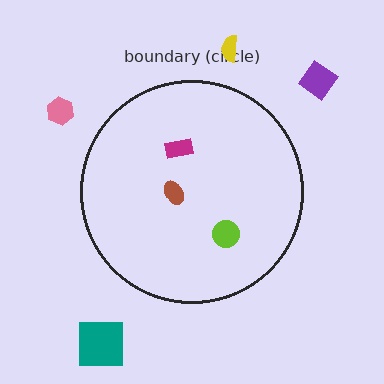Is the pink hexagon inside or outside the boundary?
Outside.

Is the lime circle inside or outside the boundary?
Inside.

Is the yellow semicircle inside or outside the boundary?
Outside.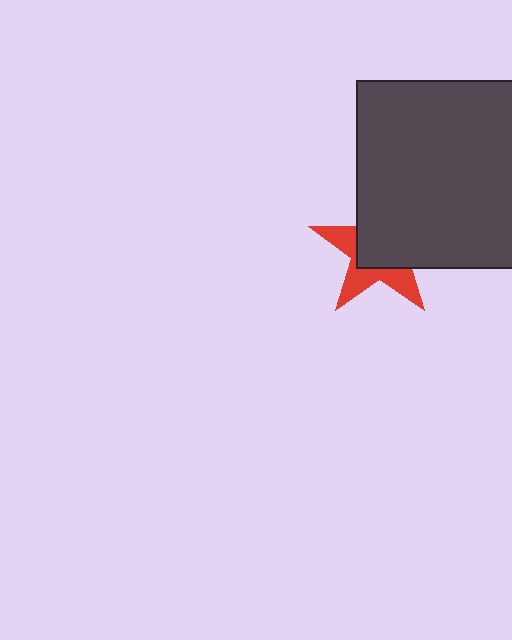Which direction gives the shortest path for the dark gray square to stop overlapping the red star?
Moving toward the upper-right gives the shortest separation.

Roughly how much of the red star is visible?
A small part of it is visible (roughly 41%).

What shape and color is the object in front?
The object in front is a dark gray square.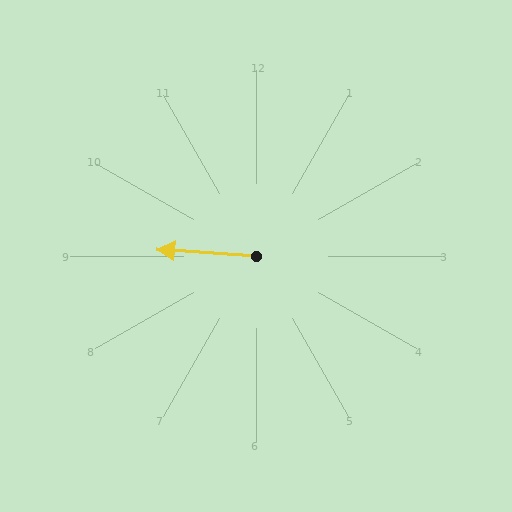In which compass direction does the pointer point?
West.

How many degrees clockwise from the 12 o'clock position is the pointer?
Approximately 274 degrees.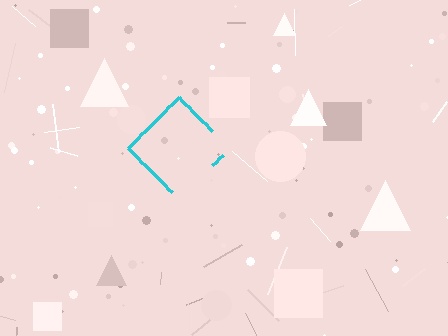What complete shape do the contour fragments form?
The contour fragments form a diamond.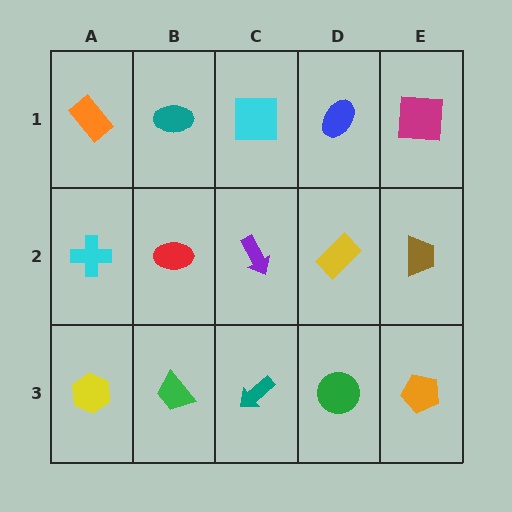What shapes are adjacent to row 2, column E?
A magenta square (row 1, column E), an orange pentagon (row 3, column E), a yellow rectangle (row 2, column D).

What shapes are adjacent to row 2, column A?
An orange rectangle (row 1, column A), a yellow hexagon (row 3, column A), a red ellipse (row 2, column B).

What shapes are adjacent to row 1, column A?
A cyan cross (row 2, column A), a teal ellipse (row 1, column B).